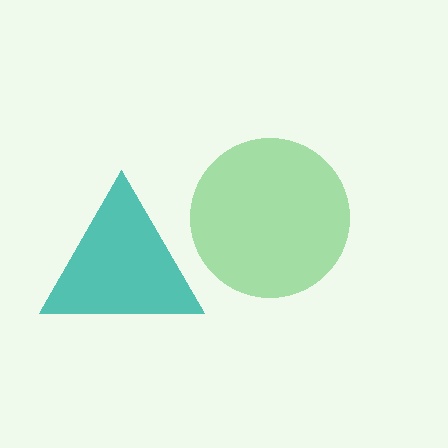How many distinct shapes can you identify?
There are 2 distinct shapes: a green circle, a teal triangle.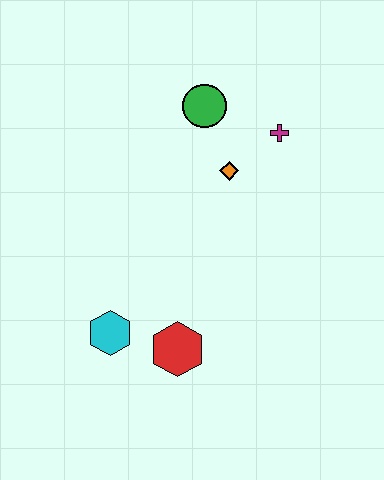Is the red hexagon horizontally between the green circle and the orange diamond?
No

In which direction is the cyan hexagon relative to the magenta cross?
The cyan hexagon is below the magenta cross.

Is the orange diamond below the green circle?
Yes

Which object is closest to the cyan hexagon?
The red hexagon is closest to the cyan hexagon.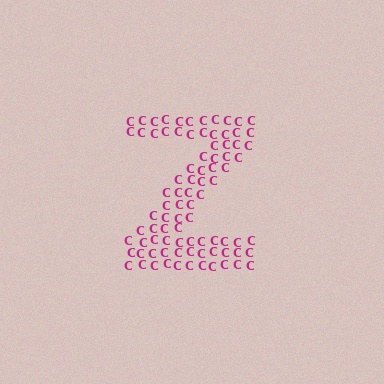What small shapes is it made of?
It is made of small letter C's.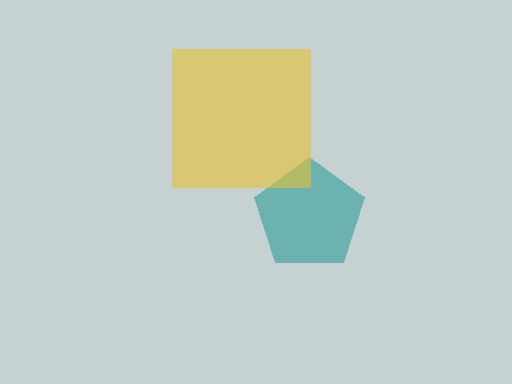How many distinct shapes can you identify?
There are 2 distinct shapes: a teal pentagon, a yellow square.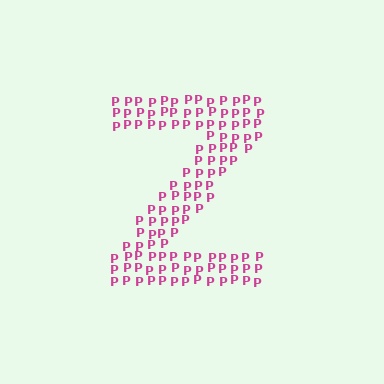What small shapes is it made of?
It is made of small letter P's.